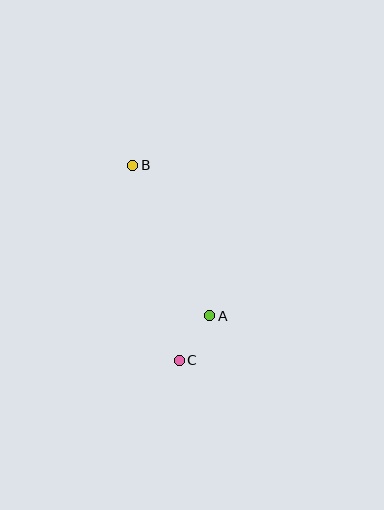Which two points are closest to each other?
Points A and C are closest to each other.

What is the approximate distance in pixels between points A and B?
The distance between A and B is approximately 169 pixels.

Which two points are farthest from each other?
Points B and C are farthest from each other.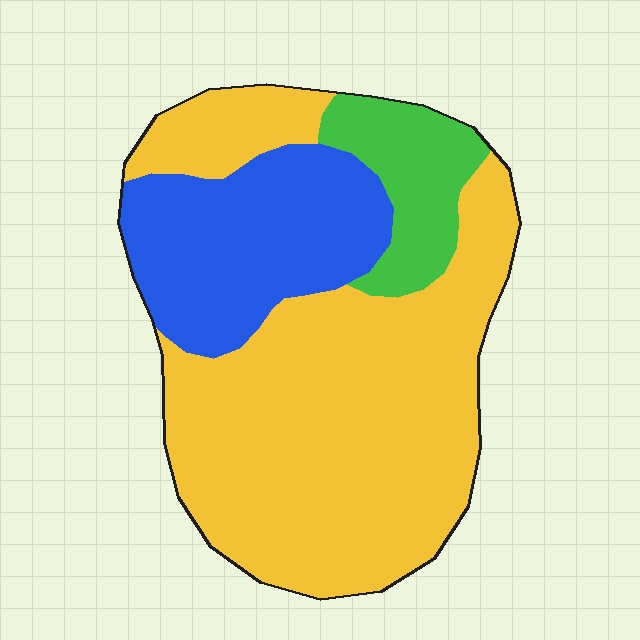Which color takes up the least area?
Green, at roughly 10%.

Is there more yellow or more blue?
Yellow.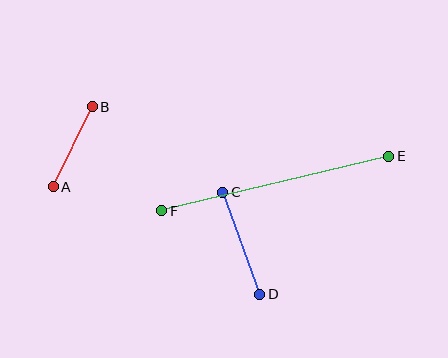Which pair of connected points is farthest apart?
Points E and F are farthest apart.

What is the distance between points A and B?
The distance is approximately 89 pixels.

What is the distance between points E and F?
The distance is approximately 233 pixels.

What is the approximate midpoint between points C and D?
The midpoint is at approximately (241, 243) pixels.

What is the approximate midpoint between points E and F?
The midpoint is at approximately (275, 183) pixels.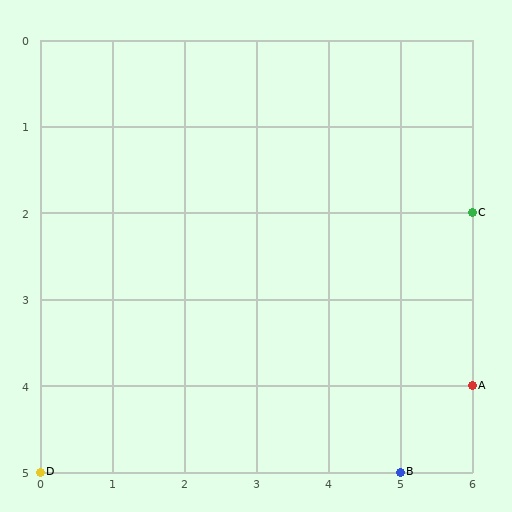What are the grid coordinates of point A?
Point A is at grid coordinates (6, 4).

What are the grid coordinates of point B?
Point B is at grid coordinates (5, 5).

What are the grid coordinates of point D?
Point D is at grid coordinates (0, 5).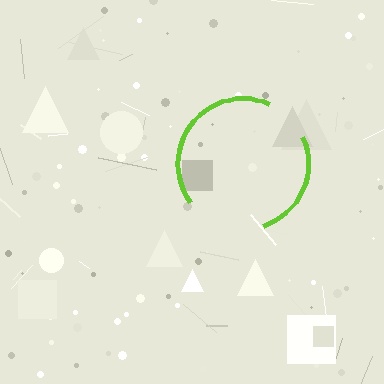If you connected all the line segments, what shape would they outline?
They would outline a circle.